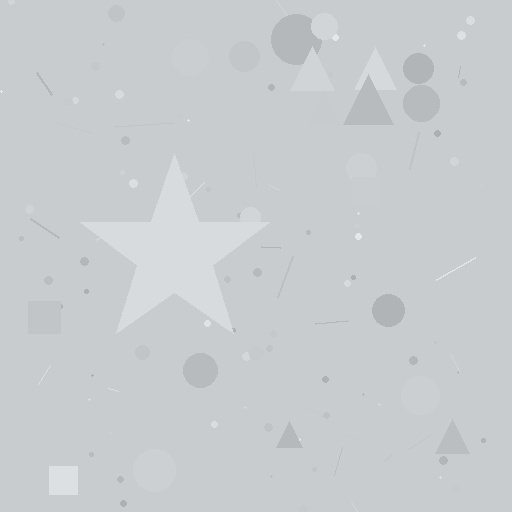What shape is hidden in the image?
A star is hidden in the image.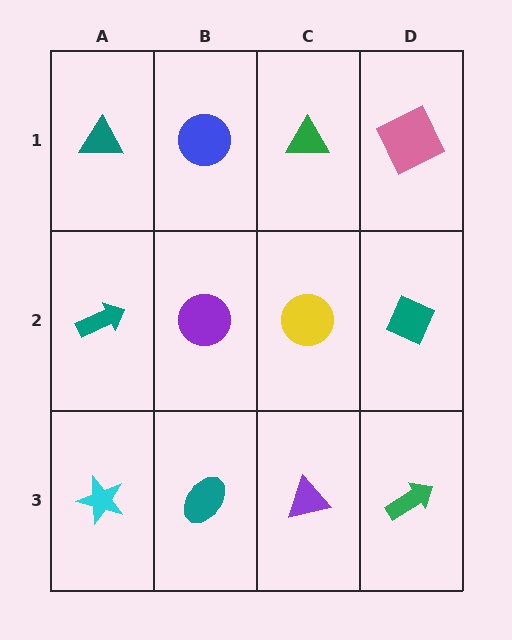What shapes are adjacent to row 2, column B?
A blue circle (row 1, column B), a teal ellipse (row 3, column B), a teal arrow (row 2, column A), a yellow circle (row 2, column C).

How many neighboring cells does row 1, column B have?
3.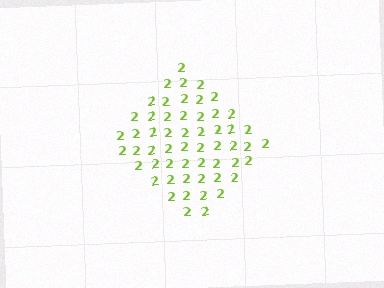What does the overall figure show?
The overall figure shows a diamond.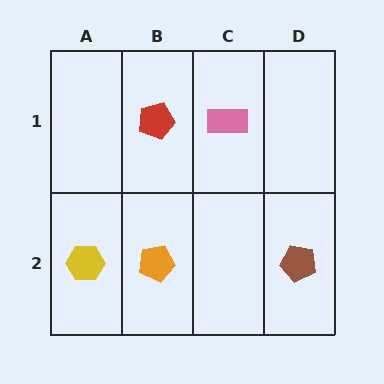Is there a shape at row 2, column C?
No, that cell is empty.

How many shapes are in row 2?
3 shapes.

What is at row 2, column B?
An orange pentagon.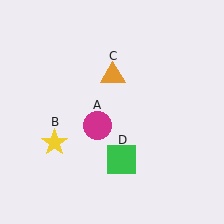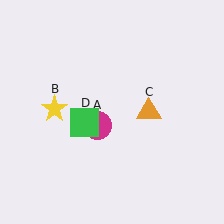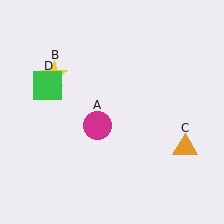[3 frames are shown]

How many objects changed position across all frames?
3 objects changed position: yellow star (object B), orange triangle (object C), green square (object D).